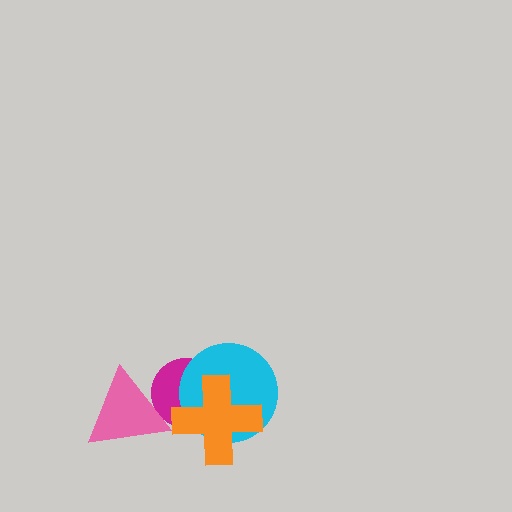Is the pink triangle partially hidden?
No, no other shape covers it.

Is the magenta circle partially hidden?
Yes, it is partially covered by another shape.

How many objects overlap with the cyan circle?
2 objects overlap with the cyan circle.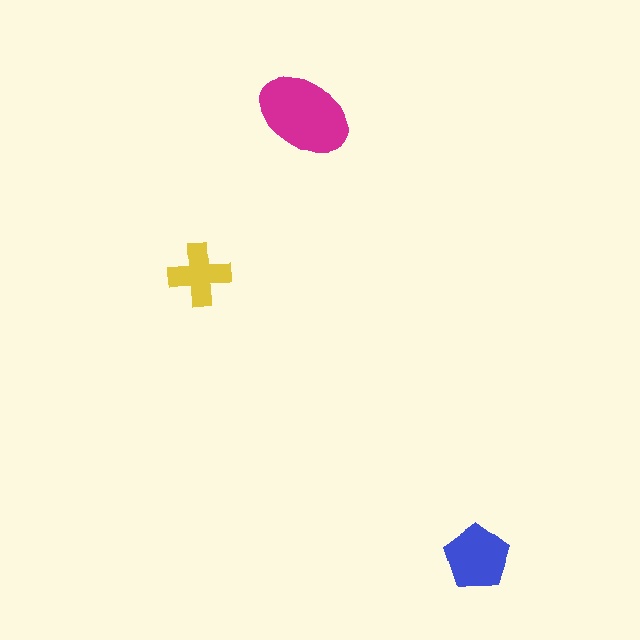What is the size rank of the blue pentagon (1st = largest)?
2nd.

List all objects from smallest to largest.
The yellow cross, the blue pentagon, the magenta ellipse.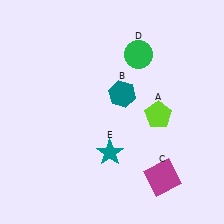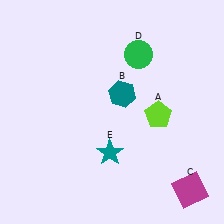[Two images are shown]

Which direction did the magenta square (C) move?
The magenta square (C) moved right.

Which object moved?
The magenta square (C) moved right.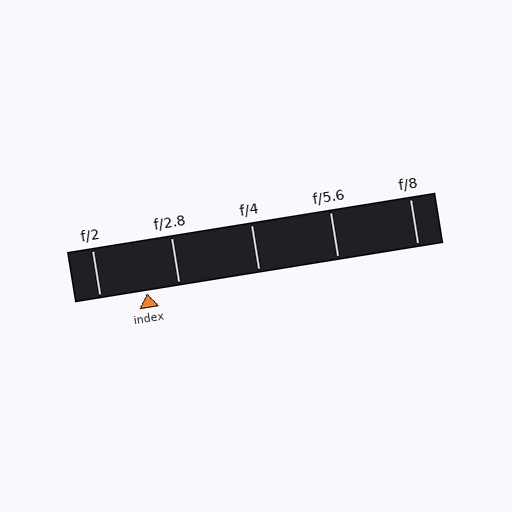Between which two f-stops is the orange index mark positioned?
The index mark is between f/2 and f/2.8.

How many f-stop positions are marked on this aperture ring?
There are 5 f-stop positions marked.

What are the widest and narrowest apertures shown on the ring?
The widest aperture shown is f/2 and the narrowest is f/8.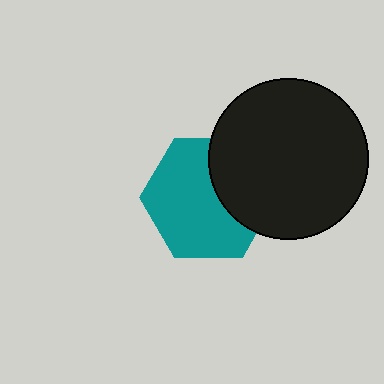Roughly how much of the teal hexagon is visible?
Most of it is visible (roughly 66%).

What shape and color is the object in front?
The object in front is a black circle.